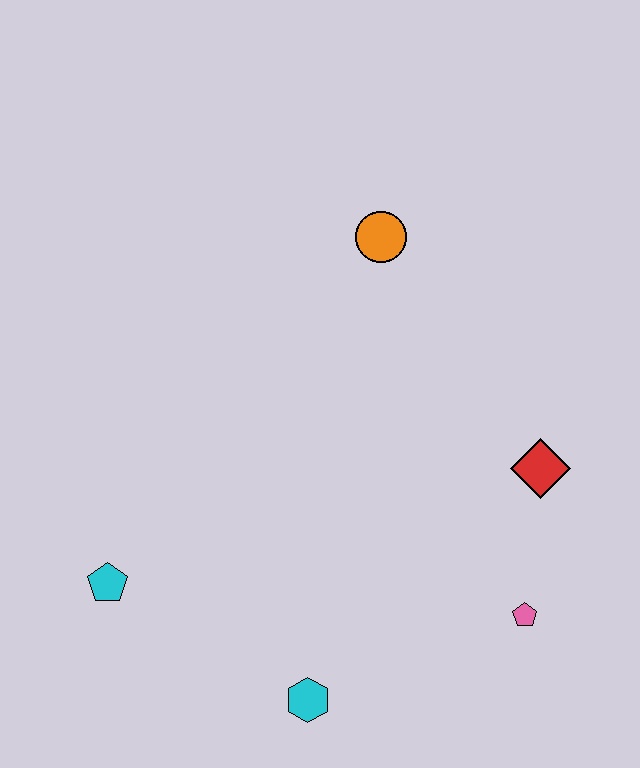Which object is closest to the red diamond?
The pink pentagon is closest to the red diamond.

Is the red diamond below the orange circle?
Yes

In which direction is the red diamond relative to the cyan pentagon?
The red diamond is to the right of the cyan pentagon.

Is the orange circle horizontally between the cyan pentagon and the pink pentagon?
Yes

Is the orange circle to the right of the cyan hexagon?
Yes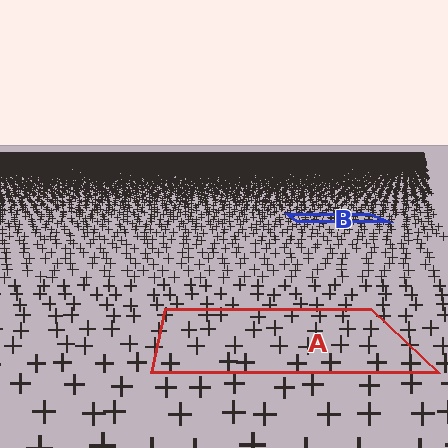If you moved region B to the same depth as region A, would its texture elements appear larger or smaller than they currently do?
They would appear larger. At a closer depth, the same texture elements are projected at a bigger on-screen size.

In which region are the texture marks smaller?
The texture marks are smaller in region B, because it is farther away.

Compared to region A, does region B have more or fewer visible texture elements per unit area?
Region B has more texture elements per unit area — they are packed more densely because it is farther away.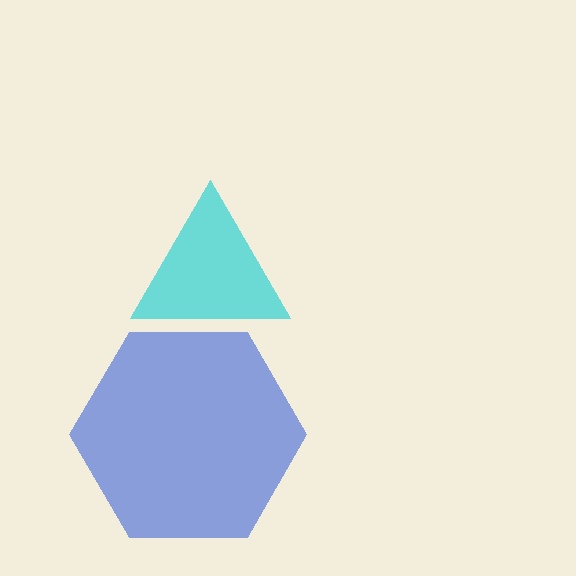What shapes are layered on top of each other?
The layered shapes are: a cyan triangle, a blue hexagon.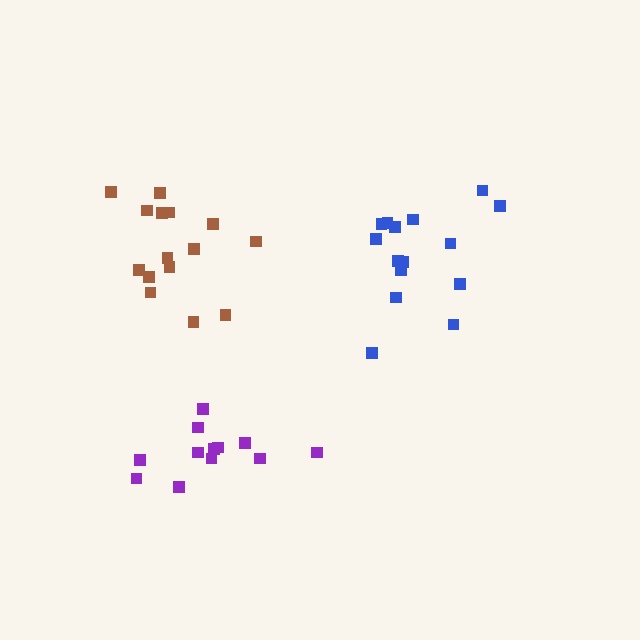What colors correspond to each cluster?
The clusters are colored: blue, purple, brown.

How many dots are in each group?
Group 1: 15 dots, Group 2: 12 dots, Group 3: 15 dots (42 total).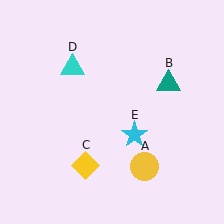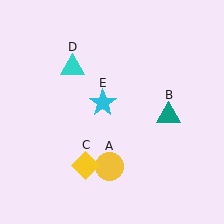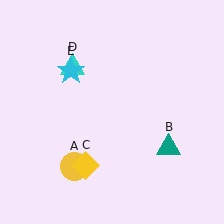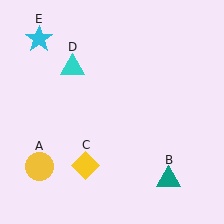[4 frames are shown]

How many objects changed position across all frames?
3 objects changed position: yellow circle (object A), teal triangle (object B), cyan star (object E).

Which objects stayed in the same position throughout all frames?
Yellow diamond (object C) and cyan triangle (object D) remained stationary.